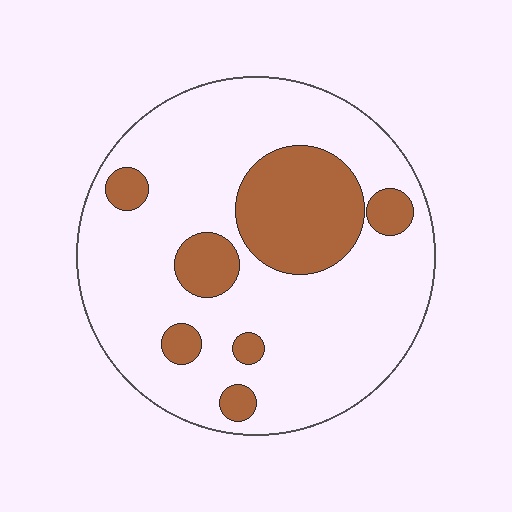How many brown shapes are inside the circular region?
7.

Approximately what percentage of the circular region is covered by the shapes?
Approximately 25%.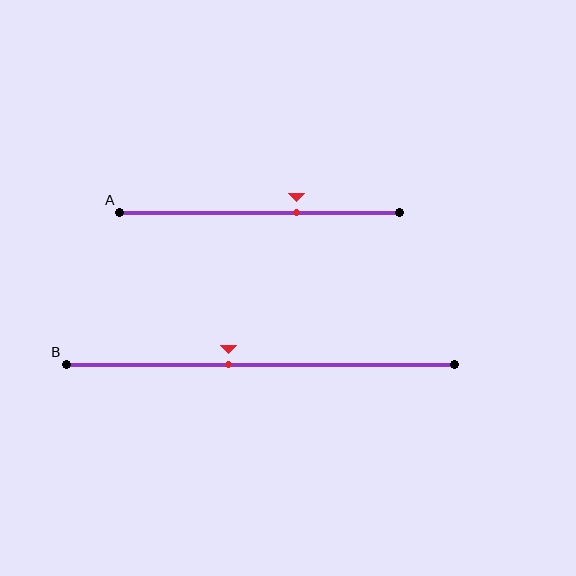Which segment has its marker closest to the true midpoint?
Segment B has its marker closest to the true midpoint.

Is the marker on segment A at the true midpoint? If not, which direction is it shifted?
No, the marker on segment A is shifted to the right by about 13% of the segment length.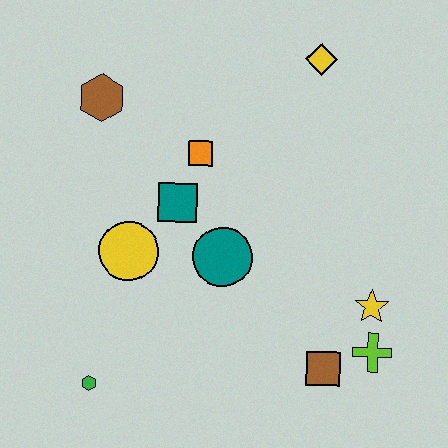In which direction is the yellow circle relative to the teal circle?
The yellow circle is to the left of the teal circle.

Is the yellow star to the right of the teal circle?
Yes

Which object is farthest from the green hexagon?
The yellow diamond is farthest from the green hexagon.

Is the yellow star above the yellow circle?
No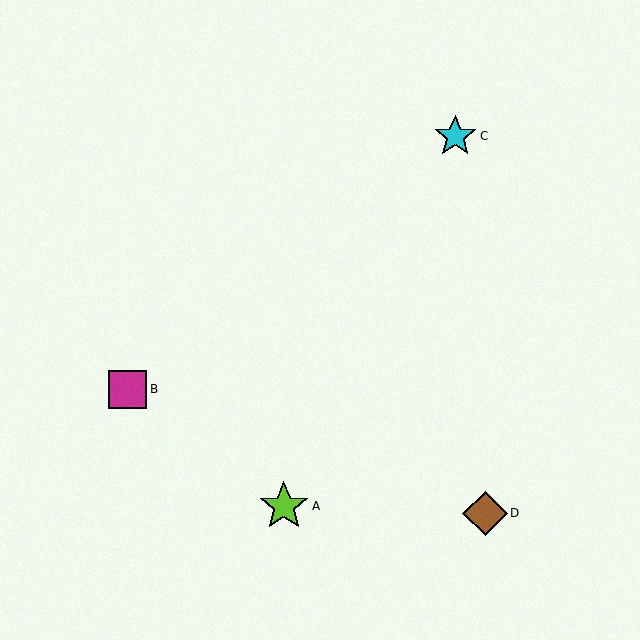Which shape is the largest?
The lime star (labeled A) is the largest.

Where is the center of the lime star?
The center of the lime star is at (284, 506).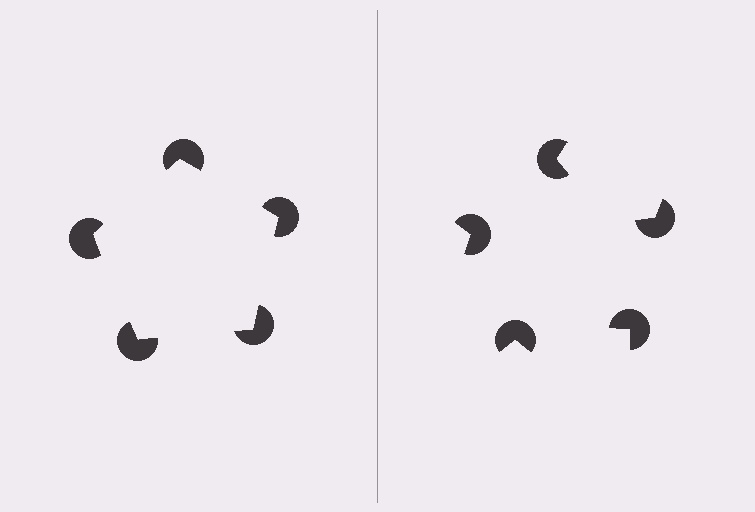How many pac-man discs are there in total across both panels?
10 — 5 on each side.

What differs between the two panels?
The pac-man discs are positioned identically on both sides; only the wedge orientations differ. On the left they align to a pentagon; on the right they are misaligned.